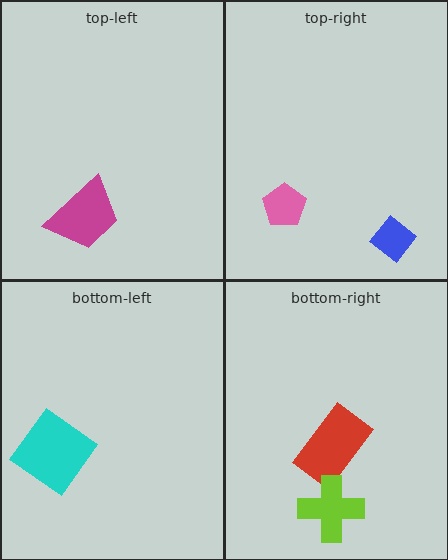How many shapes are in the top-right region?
2.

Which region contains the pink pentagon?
The top-right region.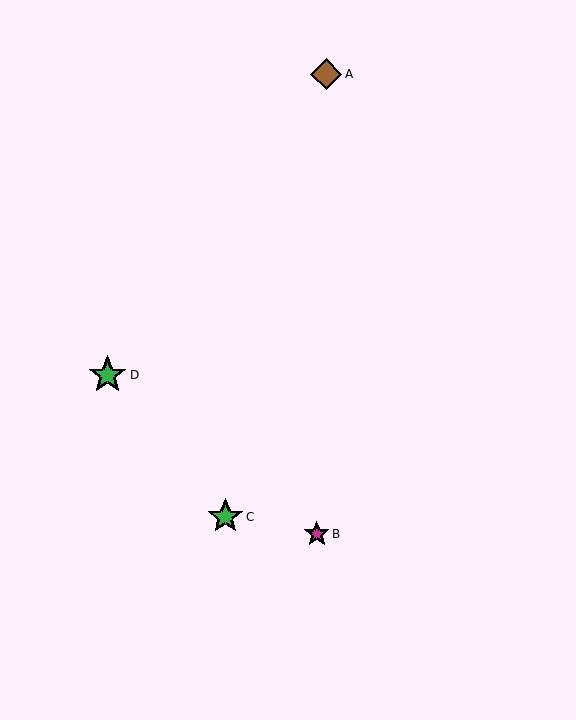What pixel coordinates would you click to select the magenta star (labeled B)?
Click at (317, 534) to select the magenta star B.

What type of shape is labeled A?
Shape A is a brown diamond.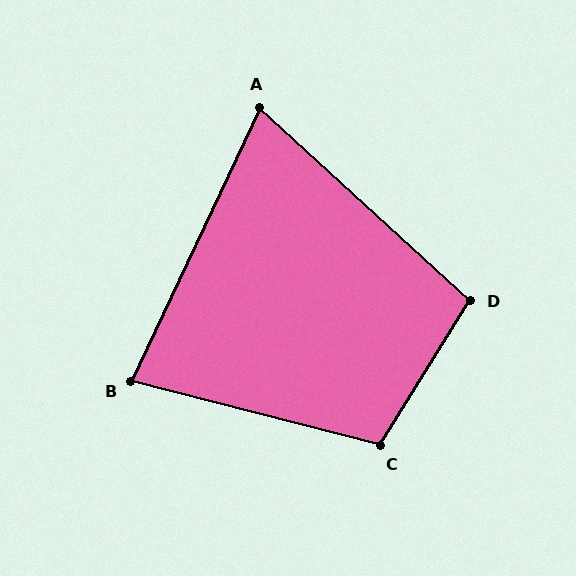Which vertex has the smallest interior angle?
A, at approximately 73 degrees.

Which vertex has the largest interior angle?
C, at approximately 107 degrees.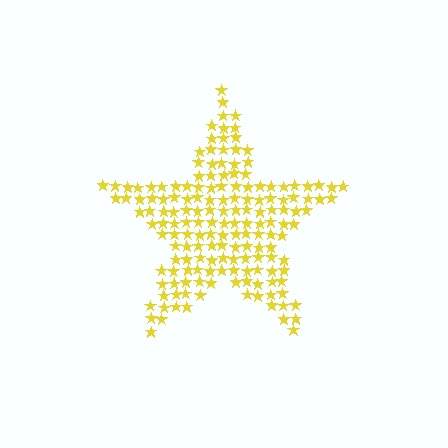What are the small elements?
The small elements are stars.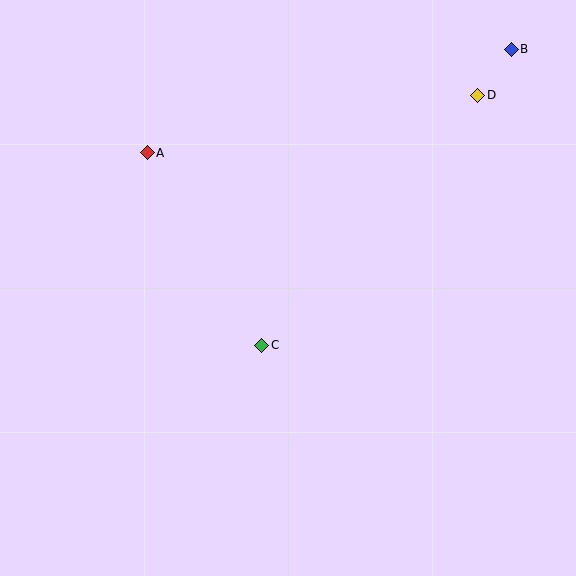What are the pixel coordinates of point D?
Point D is at (478, 95).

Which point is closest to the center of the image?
Point C at (262, 345) is closest to the center.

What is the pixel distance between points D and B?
The distance between D and B is 57 pixels.